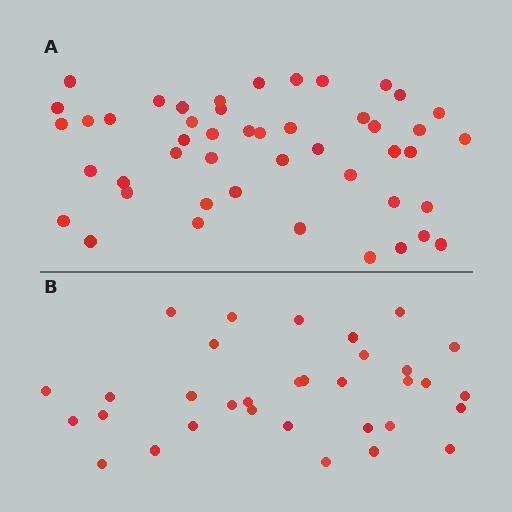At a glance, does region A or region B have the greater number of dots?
Region A (the top region) has more dots.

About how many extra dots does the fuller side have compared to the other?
Region A has approximately 15 more dots than region B.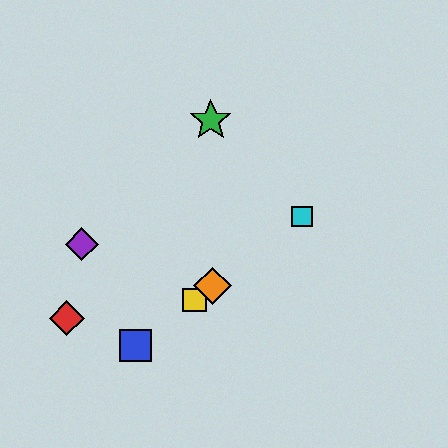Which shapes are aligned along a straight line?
The blue square, the yellow square, the orange diamond, the cyan square are aligned along a straight line.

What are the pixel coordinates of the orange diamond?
The orange diamond is at (213, 286).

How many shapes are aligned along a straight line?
4 shapes (the blue square, the yellow square, the orange diamond, the cyan square) are aligned along a straight line.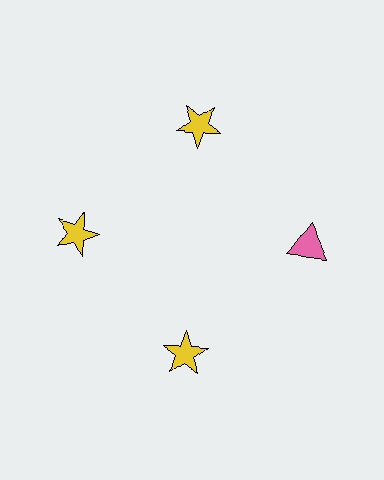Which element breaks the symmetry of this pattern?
The pink triangle at roughly the 3 o'clock position breaks the symmetry. All other shapes are yellow stars.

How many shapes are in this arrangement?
There are 4 shapes arranged in a ring pattern.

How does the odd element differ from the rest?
It differs in both color (pink instead of yellow) and shape (triangle instead of star).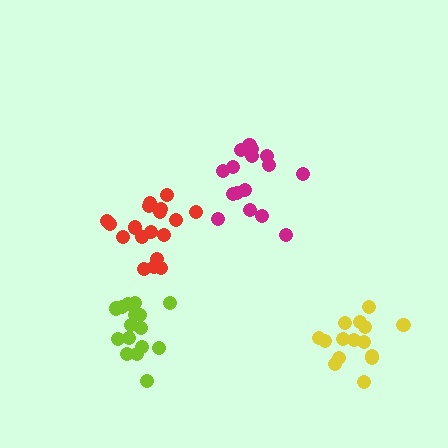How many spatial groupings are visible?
There are 4 spatial groupings.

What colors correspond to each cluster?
The clusters are colored: magenta, lime, red, yellow.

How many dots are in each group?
Group 1: 16 dots, Group 2: 16 dots, Group 3: 18 dots, Group 4: 15 dots (65 total).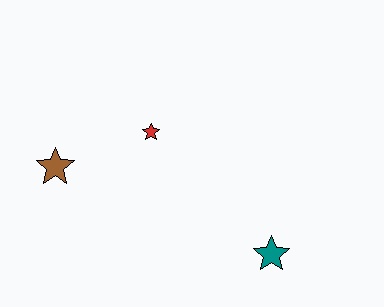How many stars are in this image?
There are 3 stars.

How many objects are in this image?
There are 3 objects.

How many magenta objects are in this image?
There are no magenta objects.